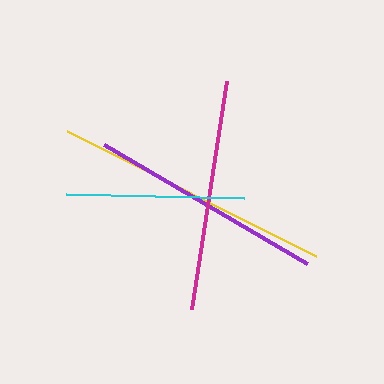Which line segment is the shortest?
The cyan line is the shortest at approximately 178 pixels.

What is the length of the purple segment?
The purple segment is approximately 235 pixels long.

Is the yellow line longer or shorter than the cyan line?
The yellow line is longer than the cyan line.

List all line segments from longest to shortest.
From longest to shortest: yellow, purple, magenta, cyan.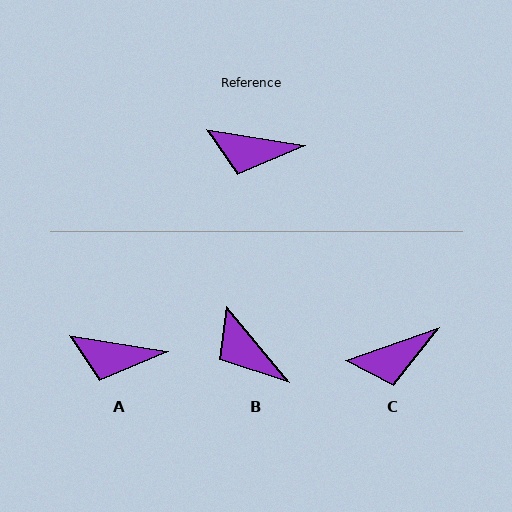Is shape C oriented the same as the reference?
No, it is off by about 28 degrees.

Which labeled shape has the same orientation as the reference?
A.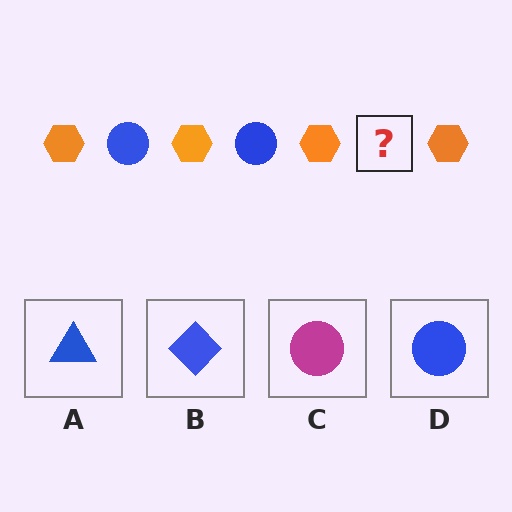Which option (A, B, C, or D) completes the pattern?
D.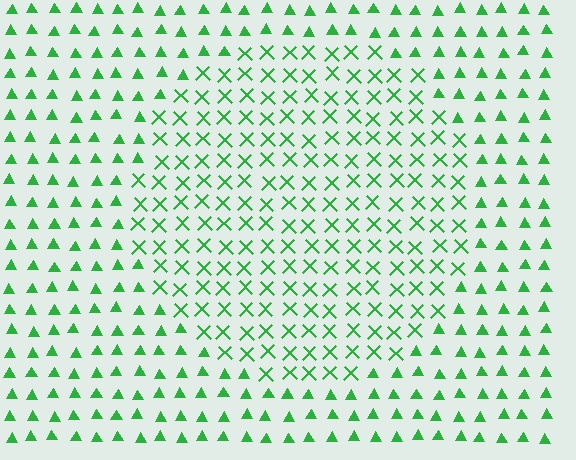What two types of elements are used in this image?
The image uses X marks inside the circle region and triangles outside it.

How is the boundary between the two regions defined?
The boundary is defined by a change in element shape: X marks inside vs. triangles outside. All elements share the same color and spacing.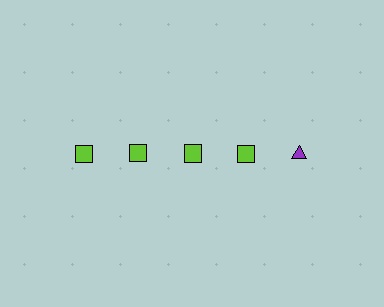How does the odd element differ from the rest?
It differs in both color (purple instead of lime) and shape (triangle instead of square).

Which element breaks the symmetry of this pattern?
The purple triangle in the top row, rightmost column breaks the symmetry. All other shapes are lime squares.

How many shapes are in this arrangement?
There are 5 shapes arranged in a grid pattern.